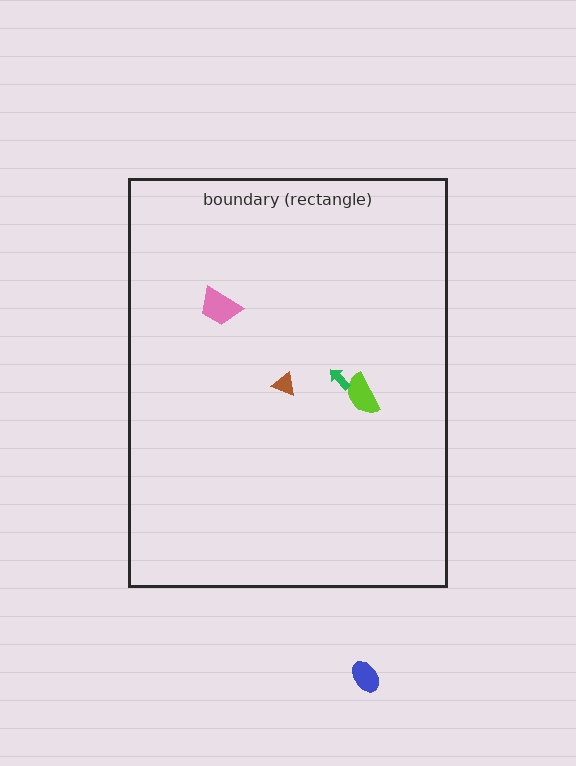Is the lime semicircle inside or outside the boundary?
Inside.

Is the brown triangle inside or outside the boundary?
Inside.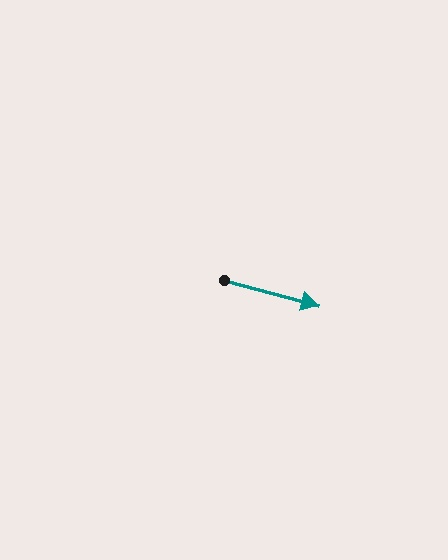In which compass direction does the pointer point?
East.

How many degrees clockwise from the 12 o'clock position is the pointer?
Approximately 105 degrees.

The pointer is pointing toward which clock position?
Roughly 3 o'clock.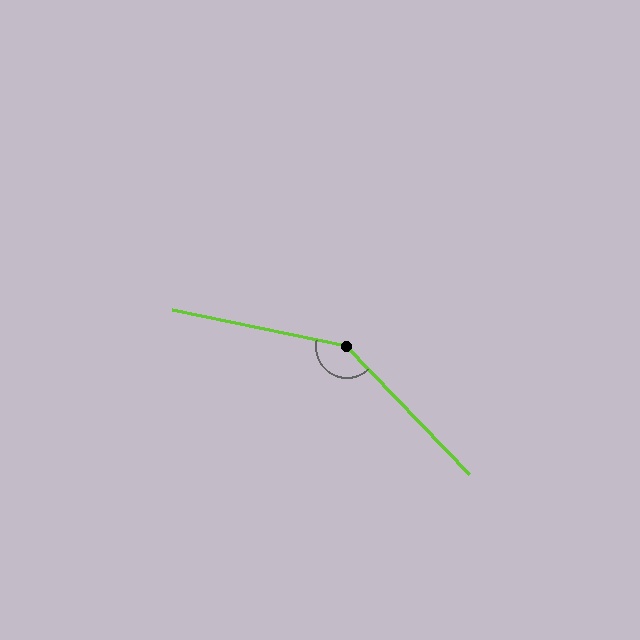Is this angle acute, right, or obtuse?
It is obtuse.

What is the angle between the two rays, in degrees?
Approximately 145 degrees.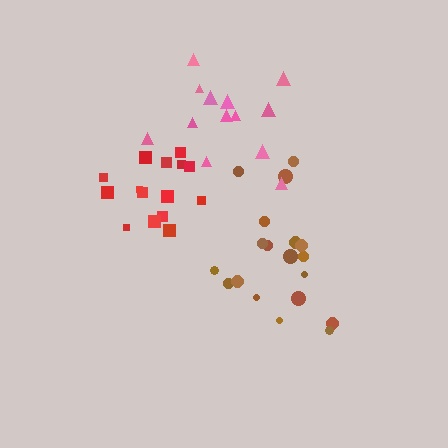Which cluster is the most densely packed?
Brown.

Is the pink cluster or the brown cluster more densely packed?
Brown.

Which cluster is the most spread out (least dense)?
Pink.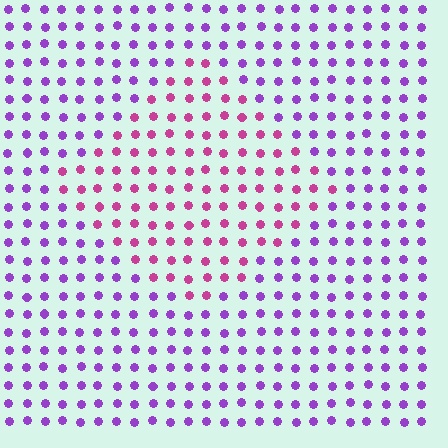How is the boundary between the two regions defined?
The boundary is defined purely by a slight shift in hue (about 43 degrees). Spacing, size, and orientation are identical on both sides.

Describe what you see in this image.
The image is filled with small purple elements in a uniform arrangement. A diamond-shaped region is visible where the elements are tinted to a slightly different hue, forming a subtle color boundary.